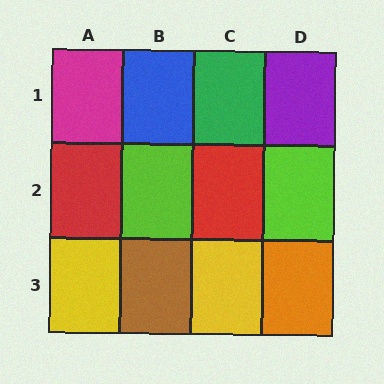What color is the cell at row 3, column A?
Yellow.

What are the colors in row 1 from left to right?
Magenta, blue, green, purple.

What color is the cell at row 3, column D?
Orange.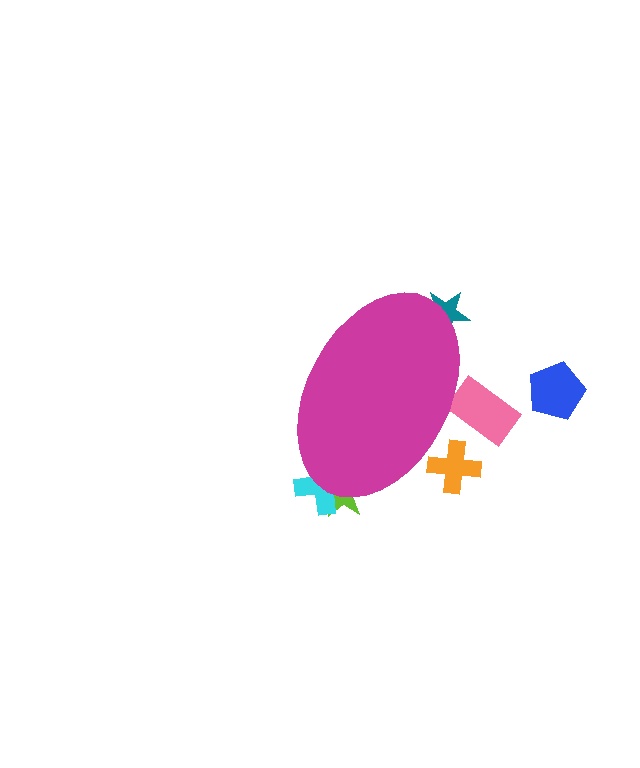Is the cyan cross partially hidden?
Yes, the cyan cross is partially hidden behind the magenta ellipse.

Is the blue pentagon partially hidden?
No, the blue pentagon is fully visible.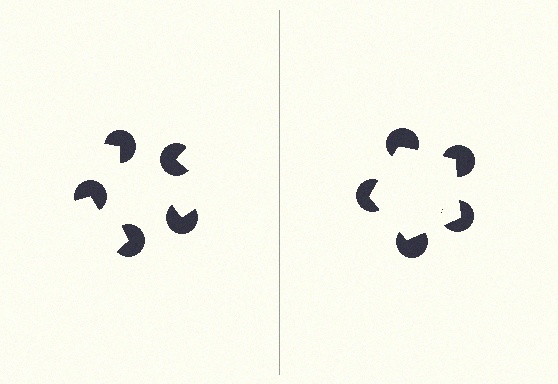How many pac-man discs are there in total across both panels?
10 — 5 on each side.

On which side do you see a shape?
An illusory pentagon appears on the right side. On the left side the wedge cuts are rotated, so no coherent shape forms.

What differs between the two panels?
The pac-man discs are positioned identically on both sides; only the wedge orientations differ. On the right they align to a pentagon; on the left they are misaligned.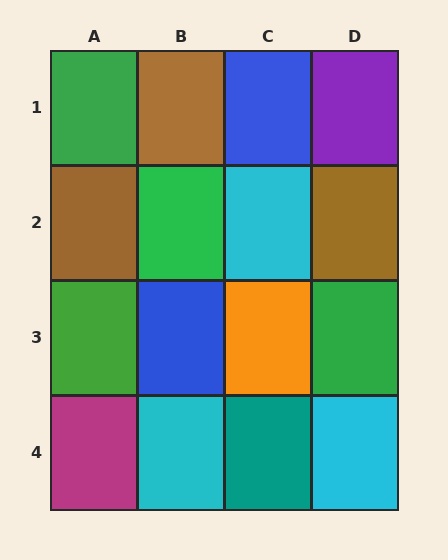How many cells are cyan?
3 cells are cyan.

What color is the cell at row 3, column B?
Blue.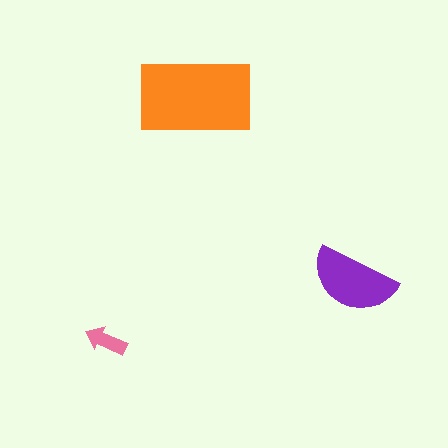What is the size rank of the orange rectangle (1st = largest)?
1st.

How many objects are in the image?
There are 3 objects in the image.